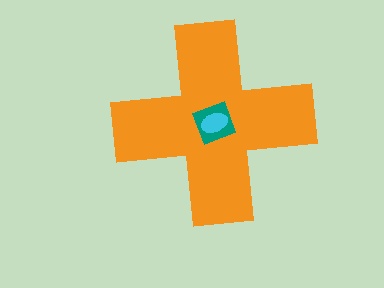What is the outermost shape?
The orange cross.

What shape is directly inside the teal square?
The cyan ellipse.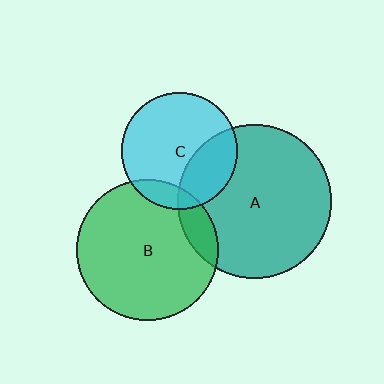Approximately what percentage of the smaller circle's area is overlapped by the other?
Approximately 10%.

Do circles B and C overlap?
Yes.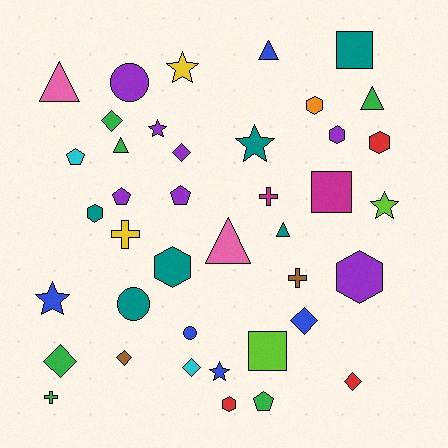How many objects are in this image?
There are 40 objects.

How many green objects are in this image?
There are 6 green objects.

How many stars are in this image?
There are 6 stars.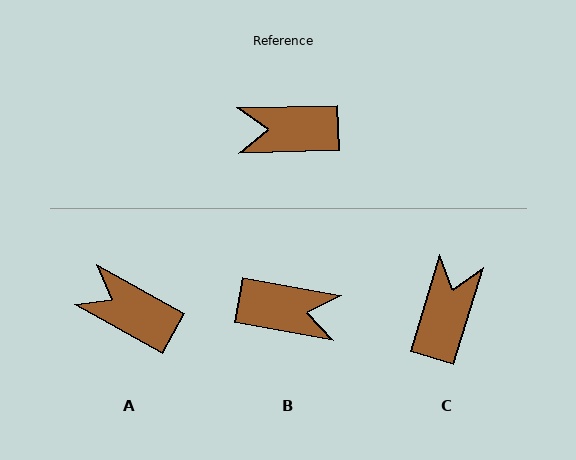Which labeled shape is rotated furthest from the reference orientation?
B, about 168 degrees away.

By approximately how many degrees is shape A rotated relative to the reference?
Approximately 30 degrees clockwise.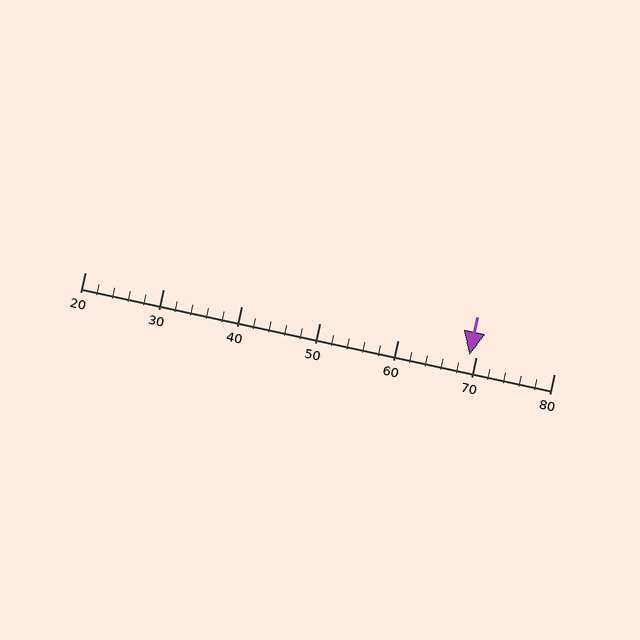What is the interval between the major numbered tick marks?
The major tick marks are spaced 10 units apart.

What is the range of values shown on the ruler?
The ruler shows values from 20 to 80.